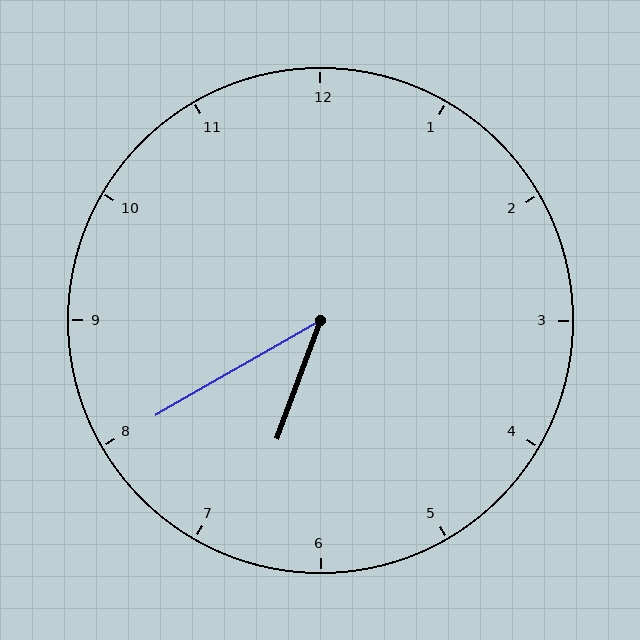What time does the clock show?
6:40.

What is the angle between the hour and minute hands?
Approximately 40 degrees.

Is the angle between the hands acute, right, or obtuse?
It is acute.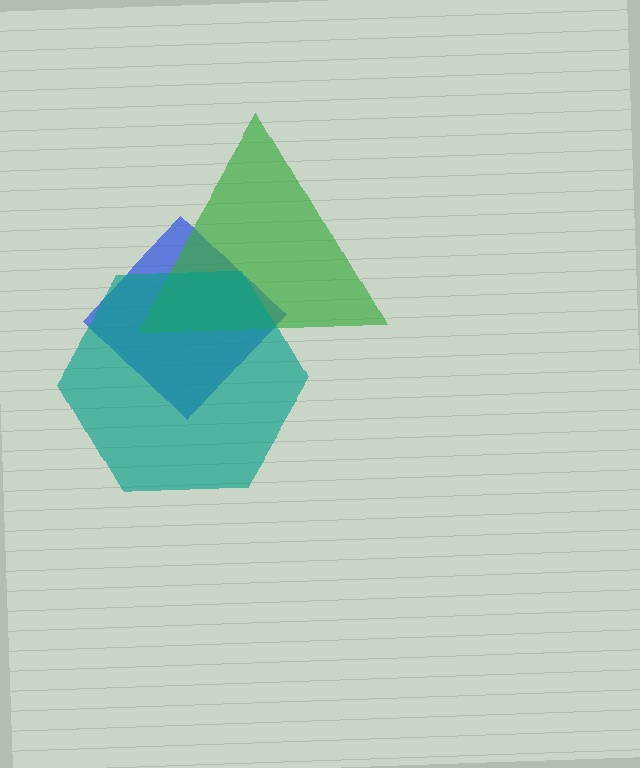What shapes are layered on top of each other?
The layered shapes are: a blue diamond, a green triangle, a teal hexagon.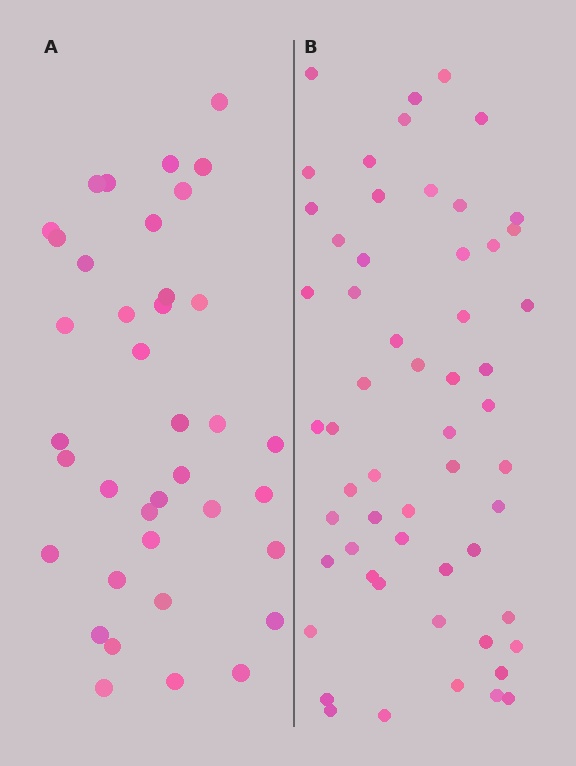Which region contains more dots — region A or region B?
Region B (the right region) has more dots.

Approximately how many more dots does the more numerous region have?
Region B has approximately 20 more dots than region A.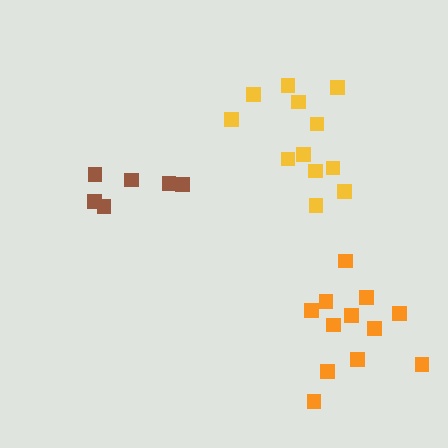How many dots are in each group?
Group 1: 12 dots, Group 2: 6 dots, Group 3: 12 dots (30 total).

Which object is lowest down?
The orange cluster is bottommost.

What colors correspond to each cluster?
The clusters are colored: yellow, brown, orange.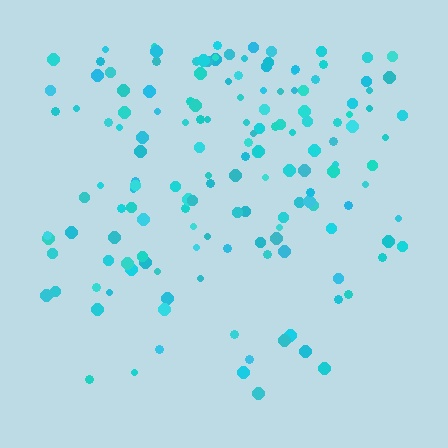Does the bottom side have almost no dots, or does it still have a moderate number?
Still a moderate number, just noticeably fewer than the top.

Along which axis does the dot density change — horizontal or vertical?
Vertical.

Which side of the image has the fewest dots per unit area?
The bottom.